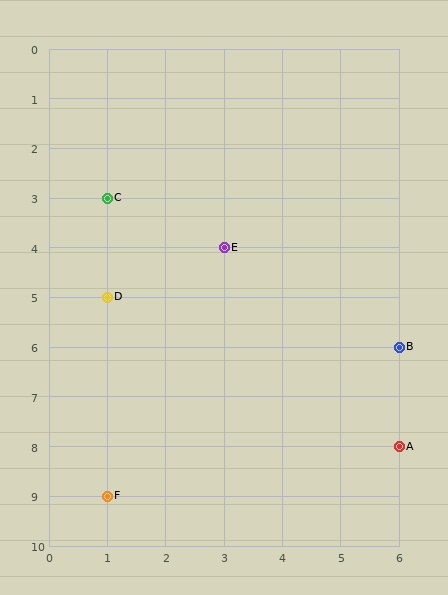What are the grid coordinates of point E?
Point E is at grid coordinates (3, 4).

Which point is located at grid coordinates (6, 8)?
Point A is at (6, 8).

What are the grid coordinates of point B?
Point B is at grid coordinates (6, 6).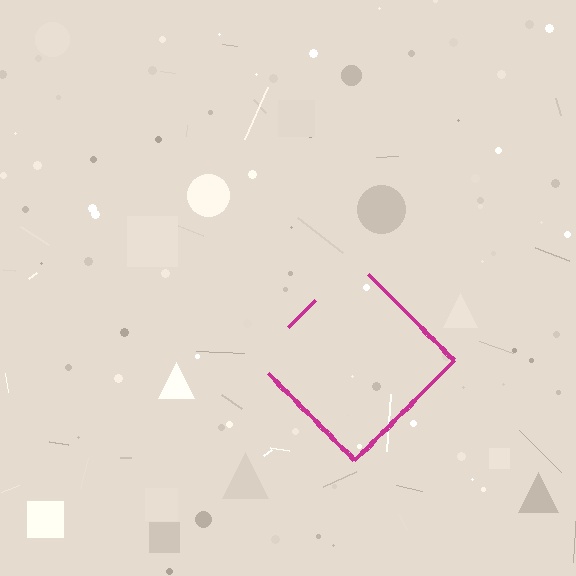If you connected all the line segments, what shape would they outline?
They would outline a diamond.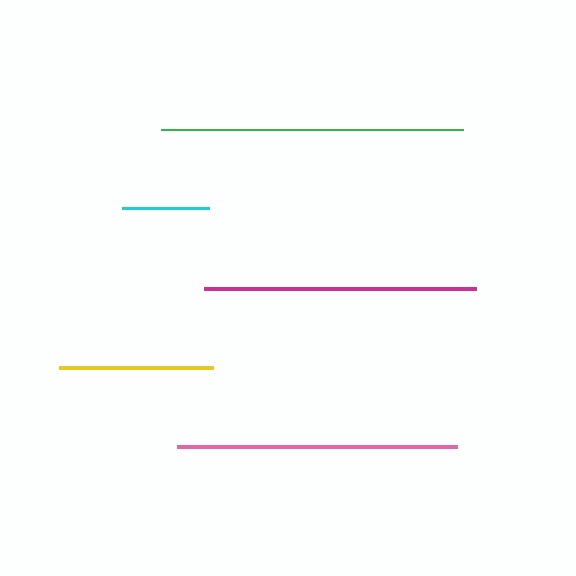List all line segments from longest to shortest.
From longest to shortest: green, pink, magenta, yellow, cyan.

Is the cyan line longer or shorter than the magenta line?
The magenta line is longer than the cyan line.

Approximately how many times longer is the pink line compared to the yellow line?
The pink line is approximately 1.8 times the length of the yellow line.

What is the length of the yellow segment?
The yellow segment is approximately 154 pixels long.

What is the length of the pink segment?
The pink segment is approximately 280 pixels long.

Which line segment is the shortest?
The cyan line is the shortest at approximately 87 pixels.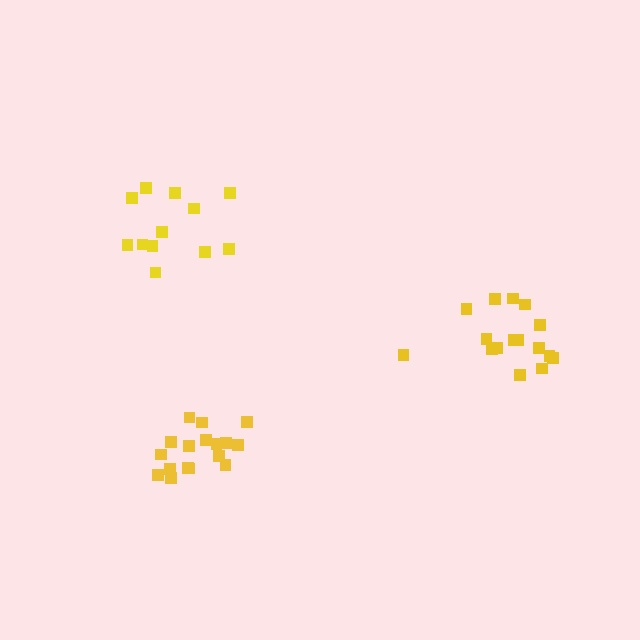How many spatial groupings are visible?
There are 3 spatial groupings.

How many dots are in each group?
Group 1: 12 dots, Group 2: 17 dots, Group 3: 16 dots (45 total).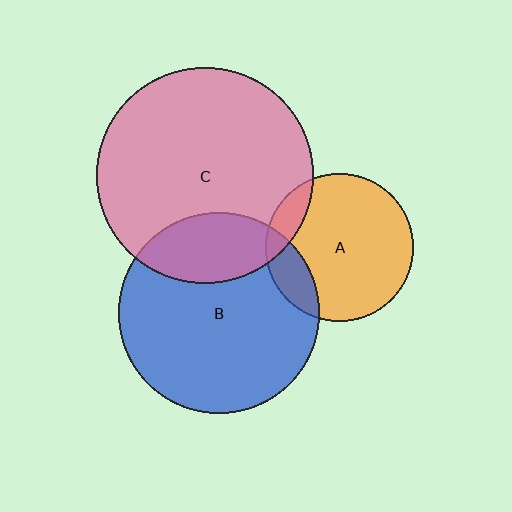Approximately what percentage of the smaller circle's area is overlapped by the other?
Approximately 15%.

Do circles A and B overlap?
Yes.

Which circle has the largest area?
Circle C (pink).